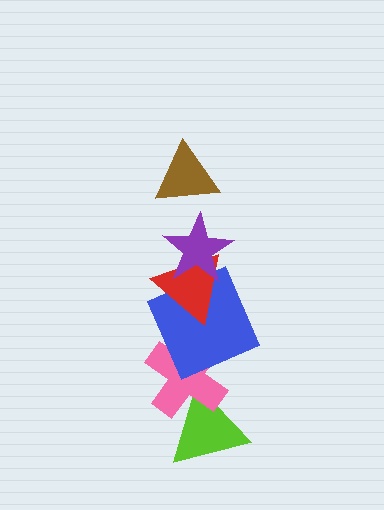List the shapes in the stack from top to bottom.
From top to bottom: the brown triangle, the purple star, the red triangle, the blue square, the pink cross, the lime triangle.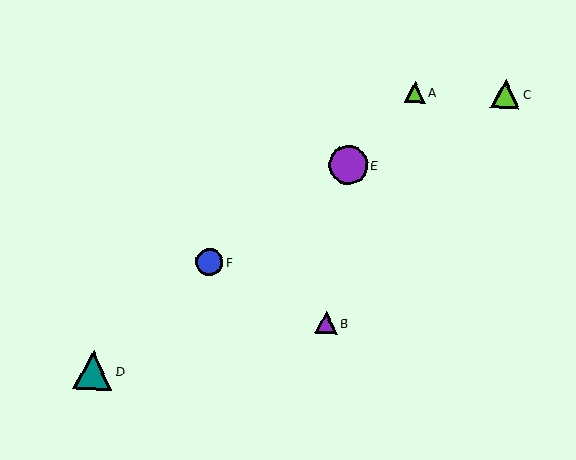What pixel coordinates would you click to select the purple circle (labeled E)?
Click at (348, 165) to select the purple circle E.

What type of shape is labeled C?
Shape C is a lime triangle.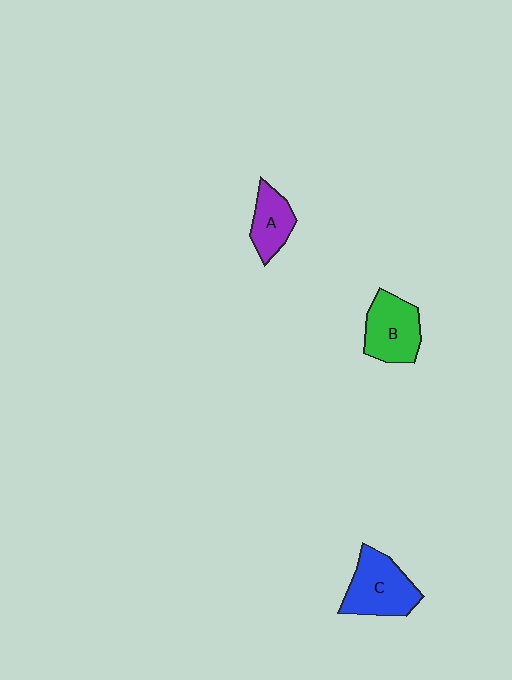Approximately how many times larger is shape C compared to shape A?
Approximately 1.6 times.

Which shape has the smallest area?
Shape A (purple).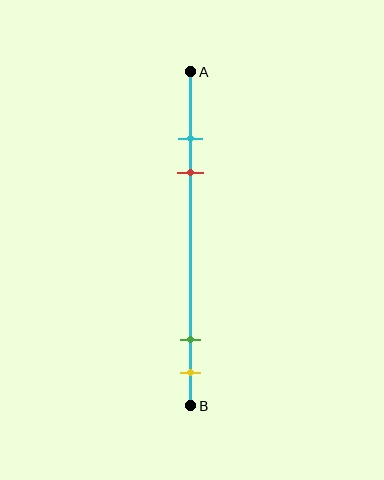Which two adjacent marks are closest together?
The cyan and red marks are the closest adjacent pair.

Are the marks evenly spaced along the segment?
No, the marks are not evenly spaced.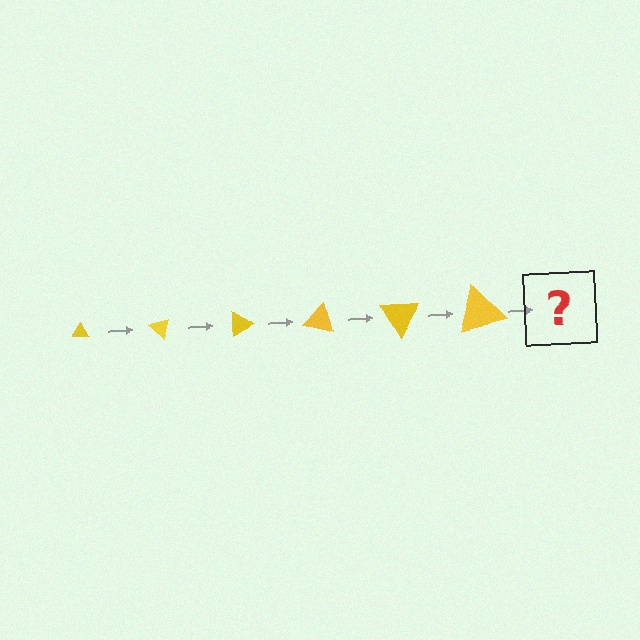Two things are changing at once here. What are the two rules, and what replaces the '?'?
The two rules are that the triangle grows larger each step and it rotates 45 degrees each step. The '?' should be a triangle, larger than the previous one and rotated 270 degrees from the start.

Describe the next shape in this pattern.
It should be a triangle, larger than the previous one and rotated 270 degrees from the start.